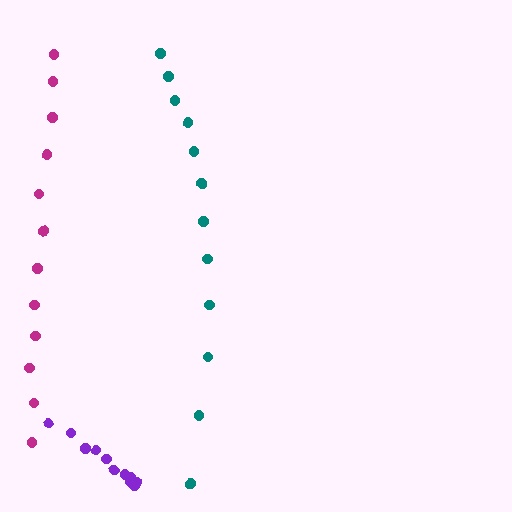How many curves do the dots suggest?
There are 3 distinct paths.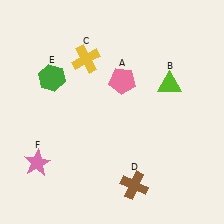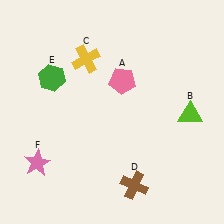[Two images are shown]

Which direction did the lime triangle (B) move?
The lime triangle (B) moved down.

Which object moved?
The lime triangle (B) moved down.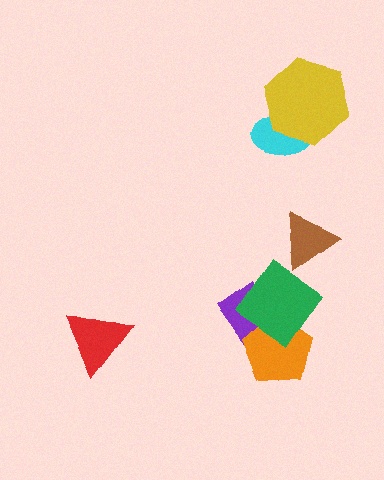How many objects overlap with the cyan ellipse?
1 object overlaps with the cyan ellipse.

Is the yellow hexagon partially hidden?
No, no other shape covers it.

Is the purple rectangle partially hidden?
Yes, it is partially covered by another shape.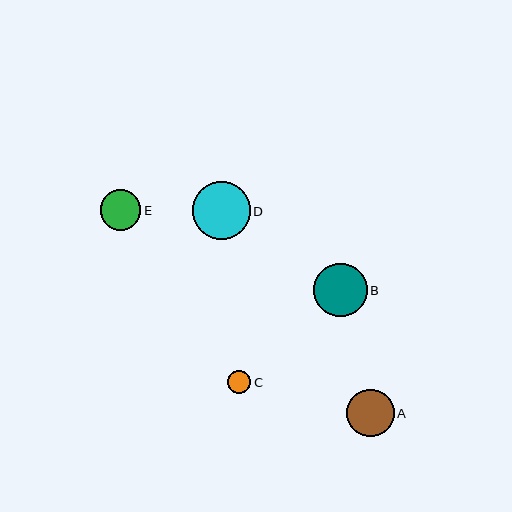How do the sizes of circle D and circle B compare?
Circle D and circle B are approximately the same size.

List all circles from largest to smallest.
From largest to smallest: D, B, A, E, C.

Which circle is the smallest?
Circle C is the smallest with a size of approximately 23 pixels.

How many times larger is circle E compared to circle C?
Circle E is approximately 1.8 times the size of circle C.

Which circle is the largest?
Circle D is the largest with a size of approximately 57 pixels.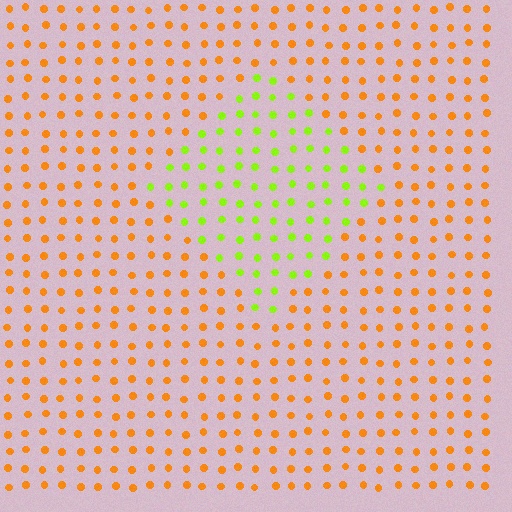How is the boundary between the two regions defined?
The boundary is defined purely by a slight shift in hue (about 58 degrees). Spacing, size, and orientation are identical on both sides.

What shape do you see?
I see a diamond.